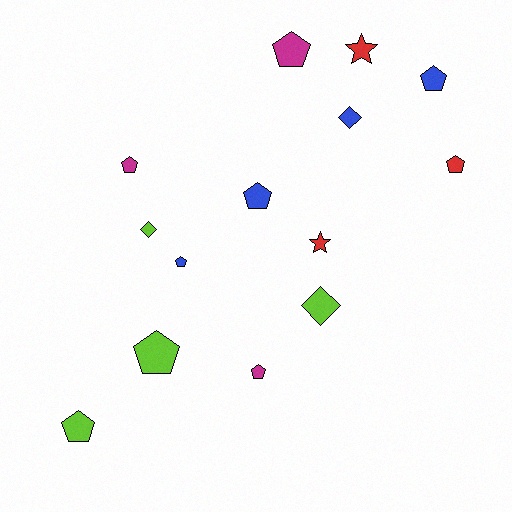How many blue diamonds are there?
There is 1 blue diamond.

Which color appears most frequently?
Lime, with 4 objects.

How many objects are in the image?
There are 14 objects.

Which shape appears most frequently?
Pentagon, with 9 objects.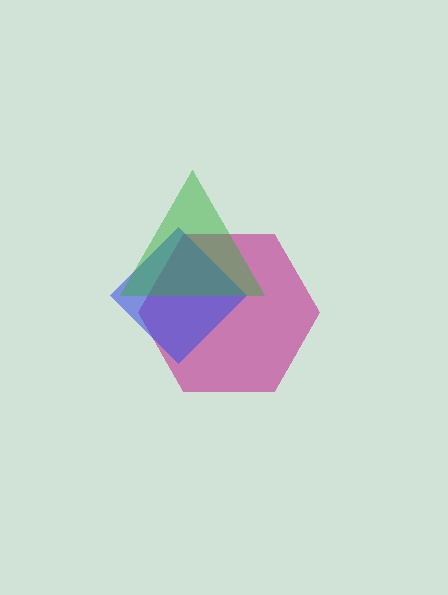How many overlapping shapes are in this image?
There are 3 overlapping shapes in the image.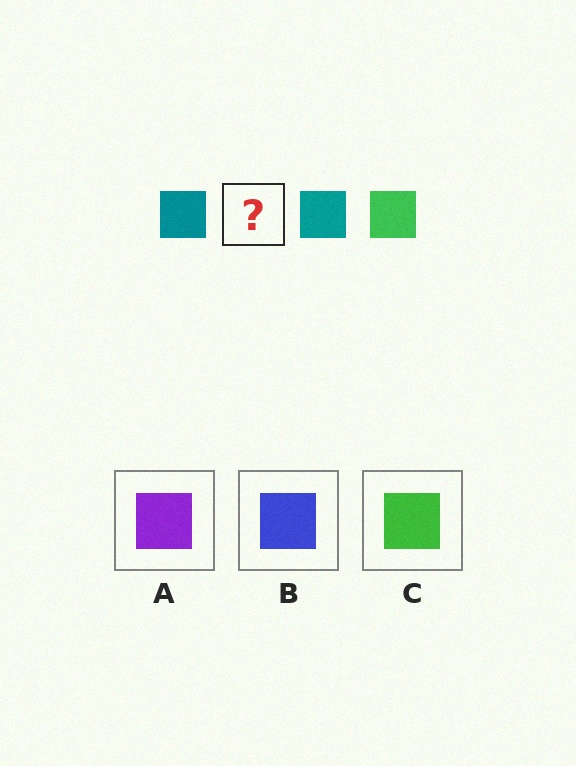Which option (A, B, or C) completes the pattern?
C.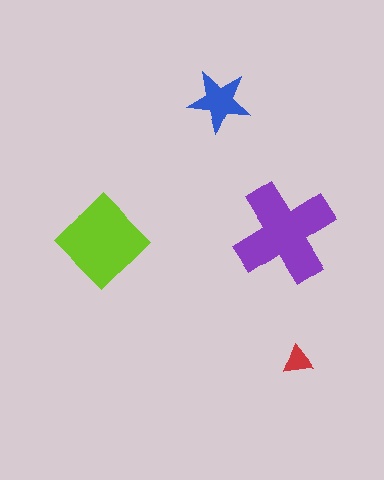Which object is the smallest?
The red triangle.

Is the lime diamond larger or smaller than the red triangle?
Larger.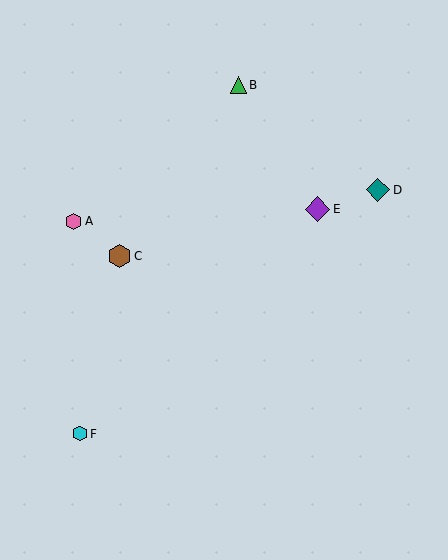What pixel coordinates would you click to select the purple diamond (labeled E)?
Click at (318, 209) to select the purple diamond E.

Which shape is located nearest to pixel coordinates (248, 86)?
The green triangle (labeled B) at (238, 85) is nearest to that location.